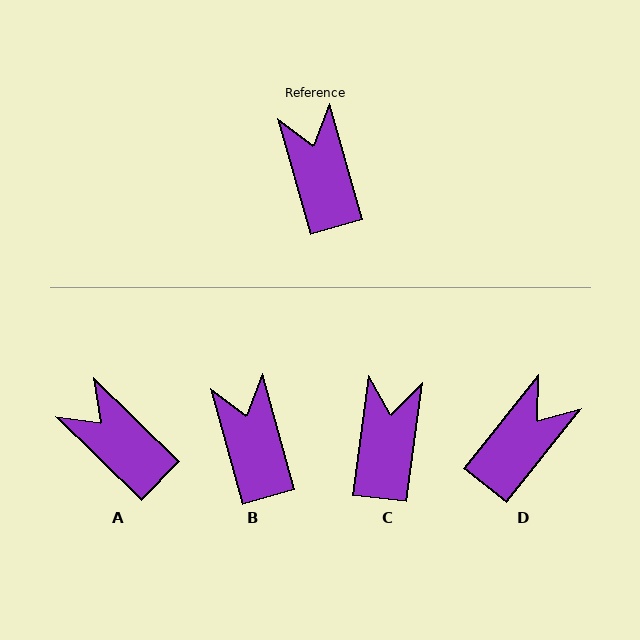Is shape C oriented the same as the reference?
No, it is off by about 23 degrees.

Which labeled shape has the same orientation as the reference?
B.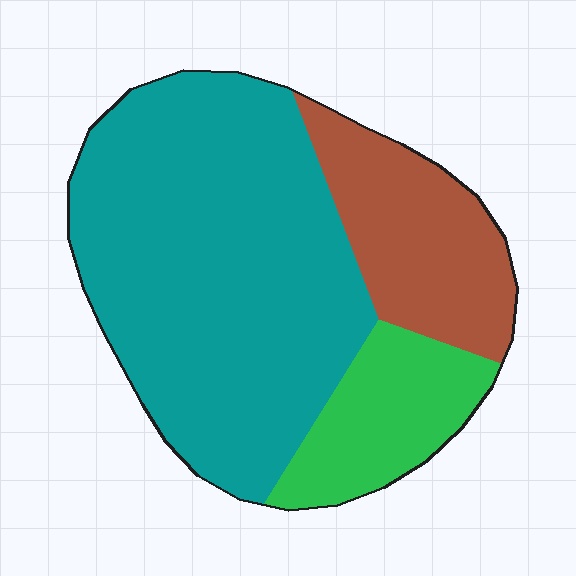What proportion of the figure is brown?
Brown covers about 20% of the figure.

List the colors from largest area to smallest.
From largest to smallest: teal, brown, green.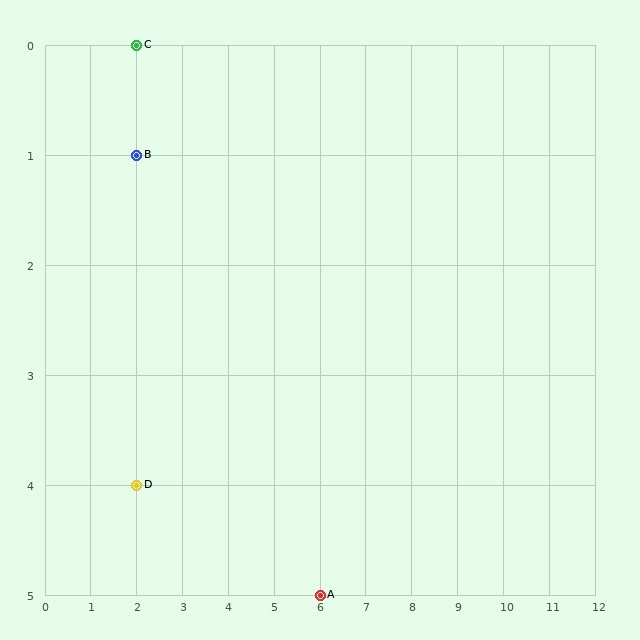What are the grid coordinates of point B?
Point B is at grid coordinates (2, 1).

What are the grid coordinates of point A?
Point A is at grid coordinates (6, 5).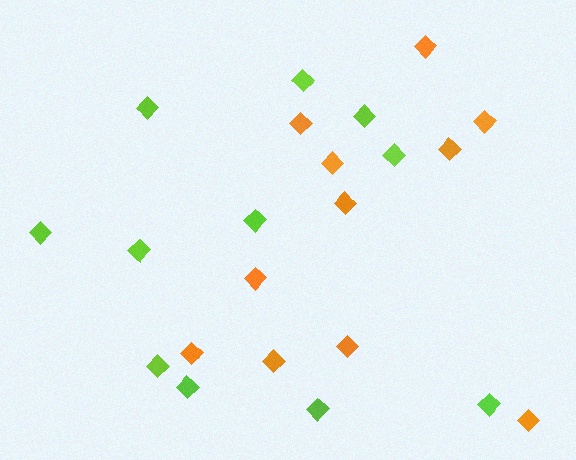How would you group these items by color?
There are 2 groups: one group of lime diamonds (11) and one group of orange diamonds (11).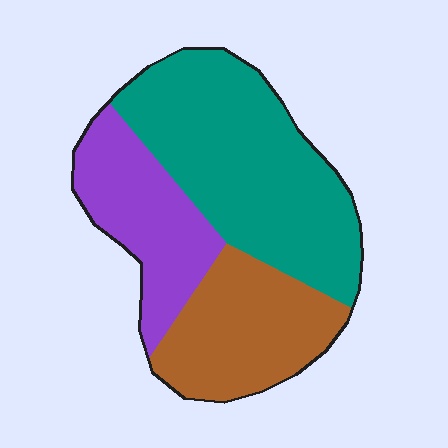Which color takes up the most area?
Teal, at roughly 50%.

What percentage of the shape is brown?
Brown takes up about one quarter (1/4) of the shape.